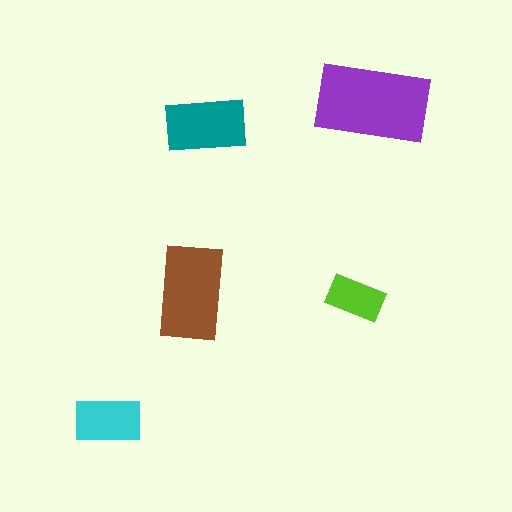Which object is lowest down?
The cyan rectangle is bottommost.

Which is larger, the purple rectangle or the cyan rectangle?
The purple one.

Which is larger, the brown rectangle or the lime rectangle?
The brown one.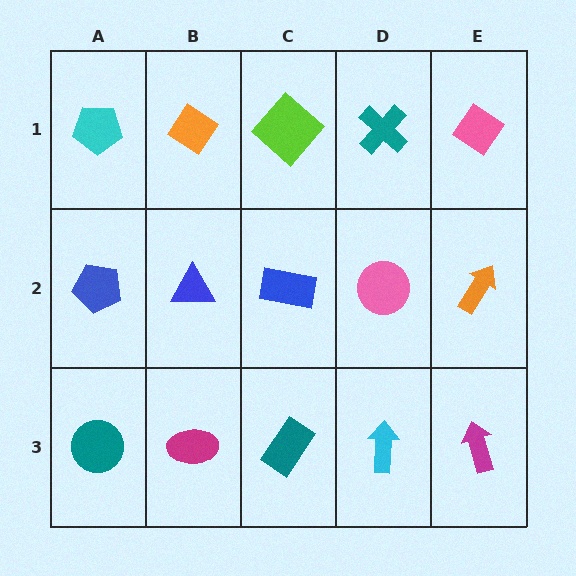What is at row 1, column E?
A pink diamond.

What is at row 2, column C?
A blue rectangle.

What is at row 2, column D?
A pink circle.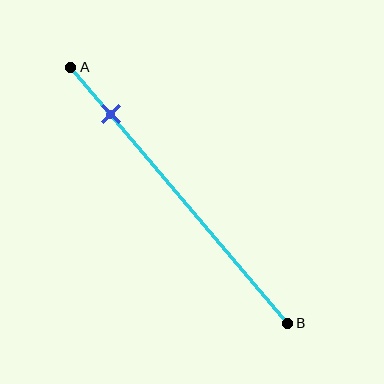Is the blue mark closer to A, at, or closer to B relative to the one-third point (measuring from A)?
The blue mark is closer to point A than the one-third point of segment AB.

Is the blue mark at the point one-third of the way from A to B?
No, the mark is at about 20% from A, not at the 33% one-third point.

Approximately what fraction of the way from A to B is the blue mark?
The blue mark is approximately 20% of the way from A to B.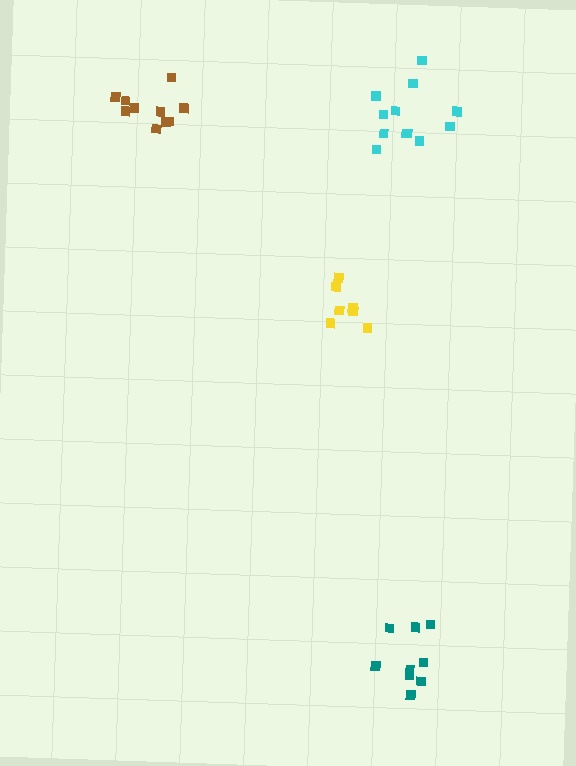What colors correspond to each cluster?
The clusters are colored: brown, cyan, yellow, teal.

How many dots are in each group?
Group 1: 10 dots, Group 2: 12 dots, Group 3: 7 dots, Group 4: 9 dots (38 total).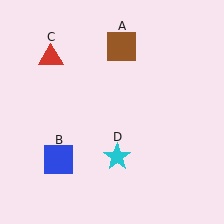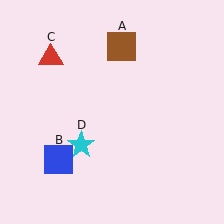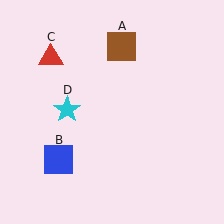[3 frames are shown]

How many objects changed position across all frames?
1 object changed position: cyan star (object D).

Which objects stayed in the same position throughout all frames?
Brown square (object A) and blue square (object B) and red triangle (object C) remained stationary.